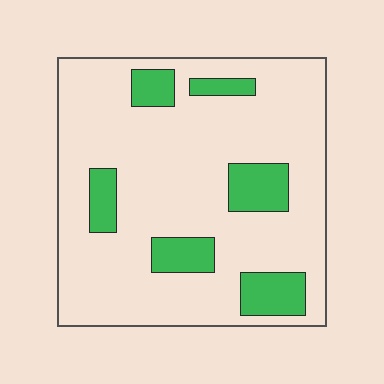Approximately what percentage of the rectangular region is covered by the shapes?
Approximately 20%.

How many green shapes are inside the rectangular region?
6.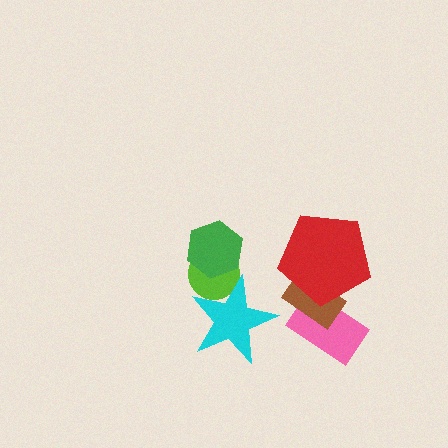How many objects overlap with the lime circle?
2 objects overlap with the lime circle.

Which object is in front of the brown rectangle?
The red pentagon is in front of the brown rectangle.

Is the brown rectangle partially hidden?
Yes, it is partially covered by another shape.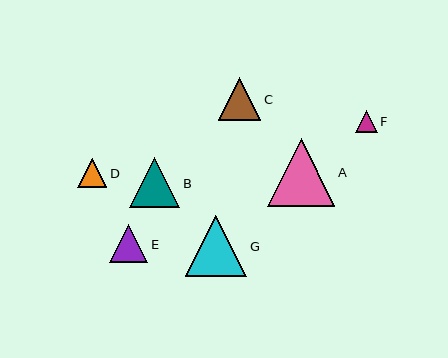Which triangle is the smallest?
Triangle F is the smallest with a size of approximately 22 pixels.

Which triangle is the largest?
Triangle A is the largest with a size of approximately 68 pixels.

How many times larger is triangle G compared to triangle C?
Triangle G is approximately 1.4 times the size of triangle C.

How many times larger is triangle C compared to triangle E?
Triangle C is approximately 1.1 times the size of triangle E.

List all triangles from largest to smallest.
From largest to smallest: A, G, B, C, E, D, F.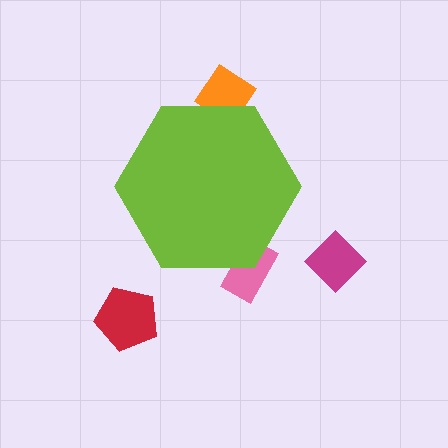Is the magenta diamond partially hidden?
No, the magenta diamond is fully visible.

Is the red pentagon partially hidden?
No, the red pentagon is fully visible.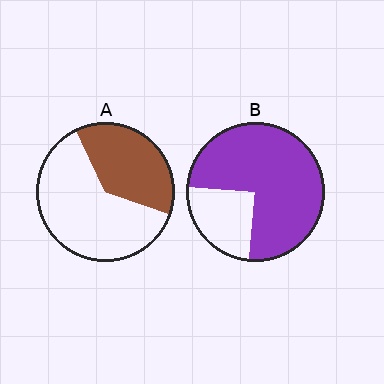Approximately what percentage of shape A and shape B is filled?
A is approximately 40% and B is approximately 75%.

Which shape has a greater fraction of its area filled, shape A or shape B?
Shape B.